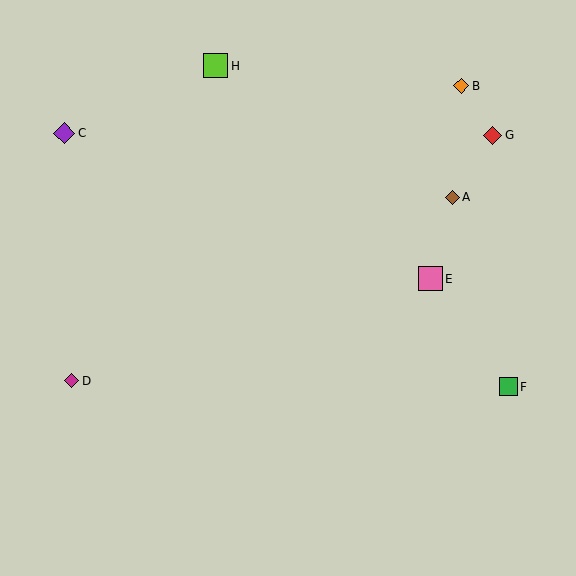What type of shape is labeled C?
Shape C is a purple diamond.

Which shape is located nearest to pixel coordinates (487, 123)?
The red diamond (labeled G) at (493, 135) is nearest to that location.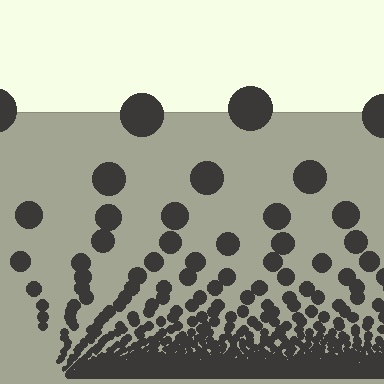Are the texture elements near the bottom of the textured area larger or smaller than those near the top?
Smaller. The gradient is inverted — elements near the bottom are smaller and denser.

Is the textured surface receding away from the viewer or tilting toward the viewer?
The surface appears to tilt toward the viewer. Texture elements get larger and sparser toward the top.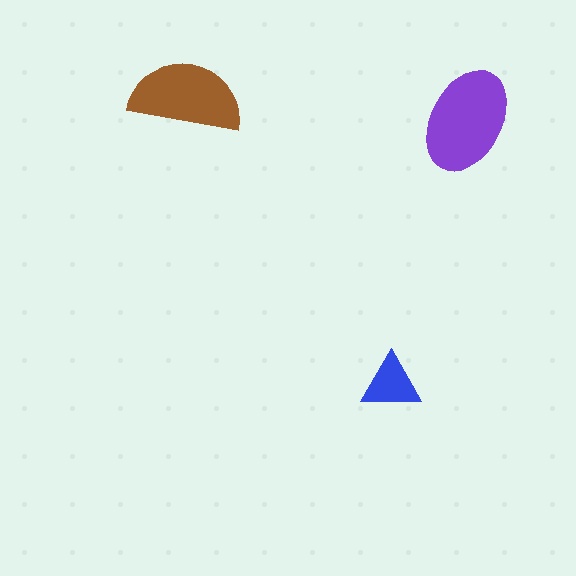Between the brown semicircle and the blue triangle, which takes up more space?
The brown semicircle.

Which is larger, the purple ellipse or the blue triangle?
The purple ellipse.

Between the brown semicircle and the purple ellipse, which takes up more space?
The purple ellipse.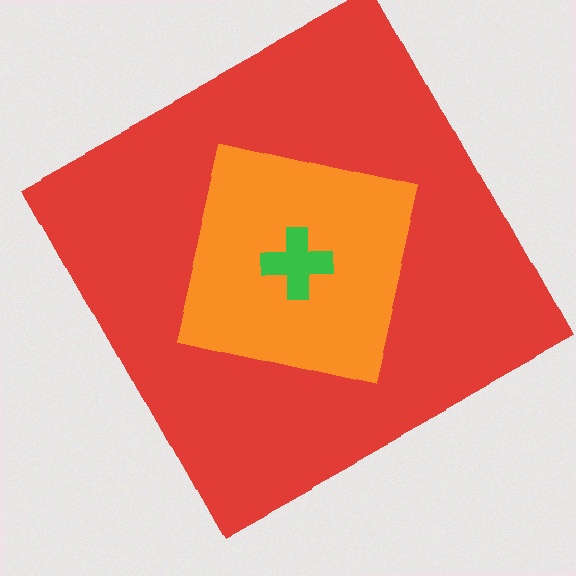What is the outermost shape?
The red square.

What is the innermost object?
The green cross.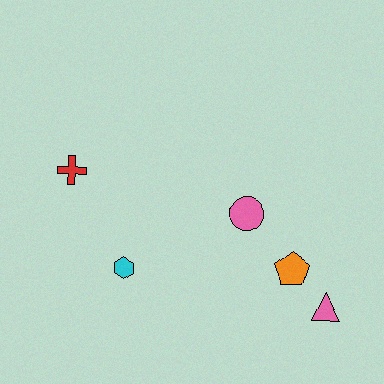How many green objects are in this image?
There are no green objects.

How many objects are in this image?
There are 5 objects.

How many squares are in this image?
There are no squares.